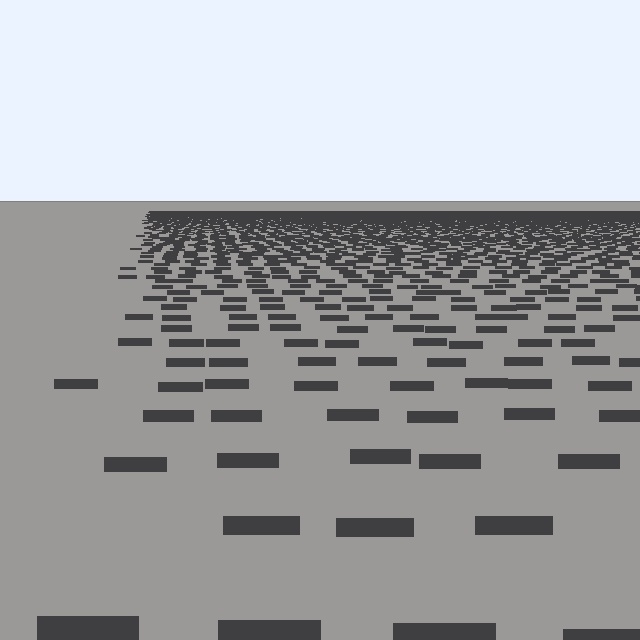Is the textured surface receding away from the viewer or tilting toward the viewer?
The surface is receding away from the viewer. Texture elements get smaller and denser toward the top.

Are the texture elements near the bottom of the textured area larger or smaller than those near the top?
Larger. Near the bottom, elements are closer to the viewer and appear at a bigger on-screen size.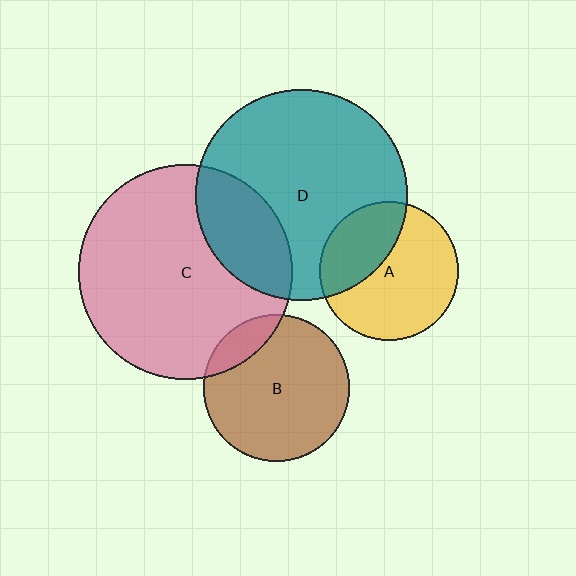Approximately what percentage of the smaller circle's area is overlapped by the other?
Approximately 15%.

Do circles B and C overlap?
Yes.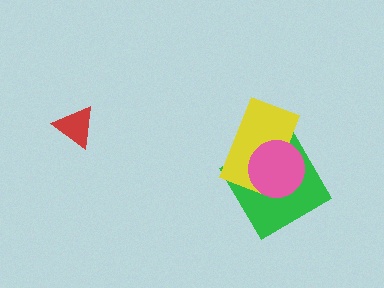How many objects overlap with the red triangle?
0 objects overlap with the red triangle.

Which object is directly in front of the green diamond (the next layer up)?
The yellow rectangle is directly in front of the green diamond.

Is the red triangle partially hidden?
No, no other shape covers it.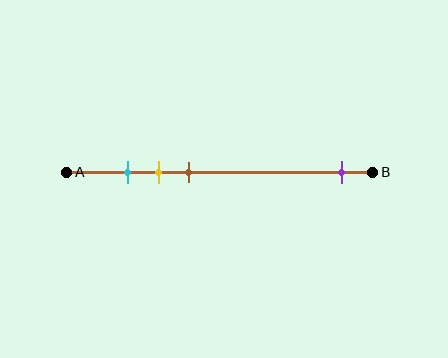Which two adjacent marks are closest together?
The cyan and yellow marks are the closest adjacent pair.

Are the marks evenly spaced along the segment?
No, the marks are not evenly spaced.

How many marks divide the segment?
There are 4 marks dividing the segment.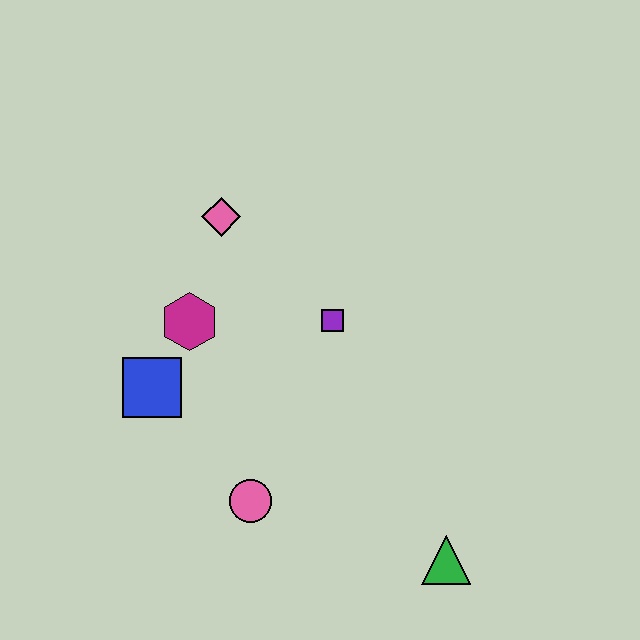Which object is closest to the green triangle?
The pink circle is closest to the green triangle.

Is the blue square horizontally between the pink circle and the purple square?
No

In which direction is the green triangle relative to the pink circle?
The green triangle is to the right of the pink circle.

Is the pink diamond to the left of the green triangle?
Yes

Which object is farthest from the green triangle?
The pink diamond is farthest from the green triangle.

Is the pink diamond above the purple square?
Yes